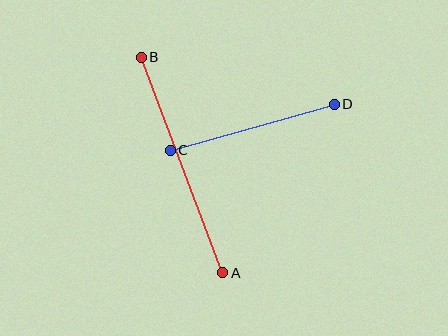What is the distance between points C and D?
The distance is approximately 171 pixels.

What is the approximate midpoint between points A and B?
The midpoint is at approximately (182, 165) pixels.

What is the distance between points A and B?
The distance is approximately 231 pixels.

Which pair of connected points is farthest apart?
Points A and B are farthest apart.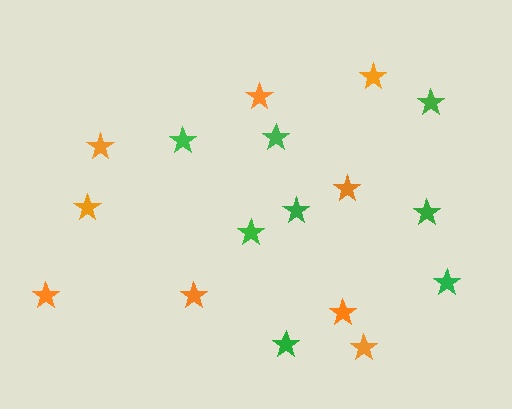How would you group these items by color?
There are 2 groups: one group of green stars (8) and one group of orange stars (9).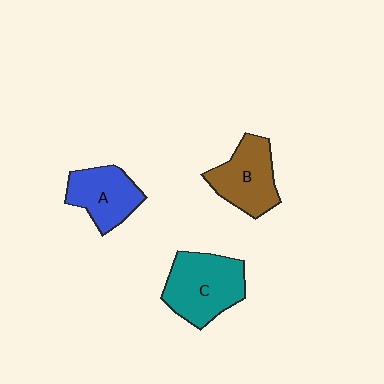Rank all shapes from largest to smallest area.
From largest to smallest: C (teal), B (brown), A (blue).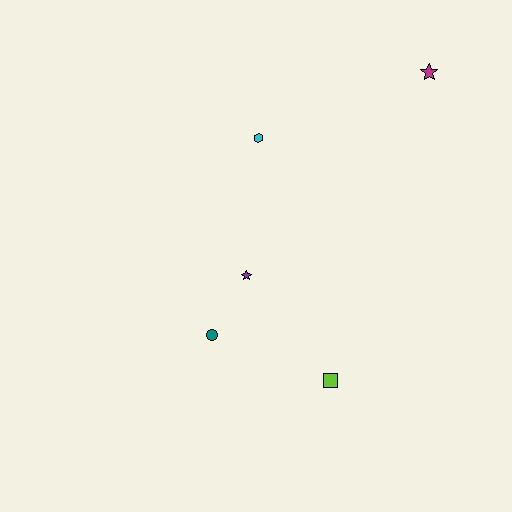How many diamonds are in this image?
There are no diamonds.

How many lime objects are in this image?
There is 1 lime object.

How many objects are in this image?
There are 5 objects.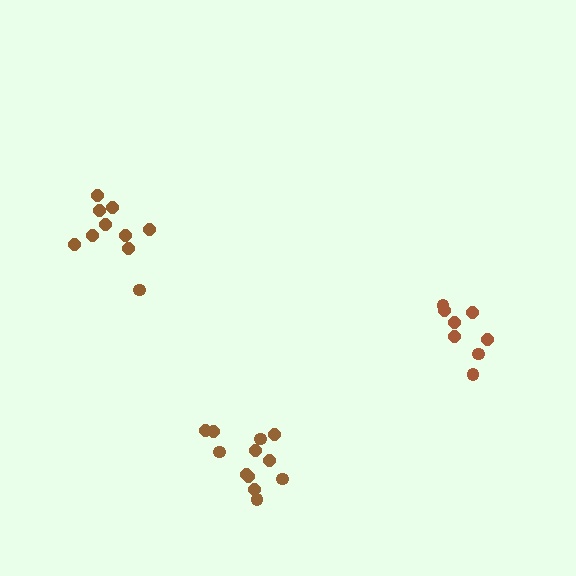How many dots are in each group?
Group 1: 12 dots, Group 2: 10 dots, Group 3: 8 dots (30 total).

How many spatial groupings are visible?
There are 3 spatial groupings.